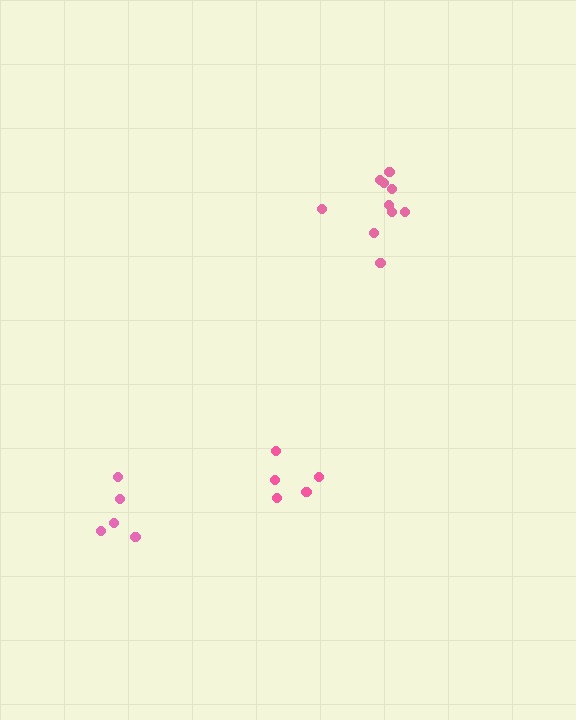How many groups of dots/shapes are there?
There are 3 groups.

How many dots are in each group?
Group 1: 5 dots, Group 2: 5 dots, Group 3: 10 dots (20 total).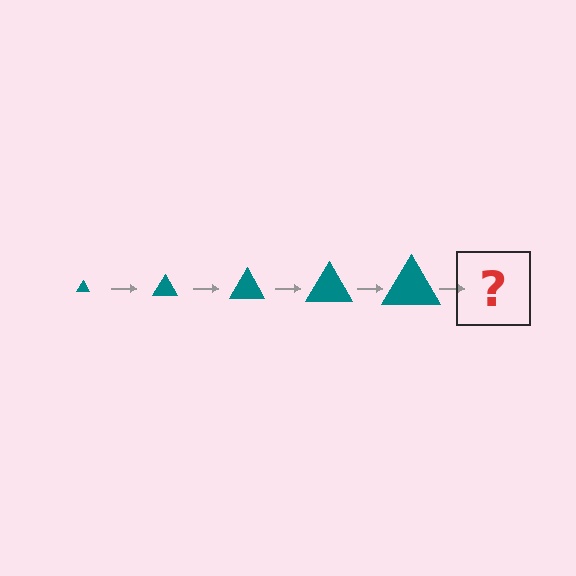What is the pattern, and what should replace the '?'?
The pattern is that the triangle gets progressively larger each step. The '?' should be a teal triangle, larger than the previous one.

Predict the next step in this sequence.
The next step is a teal triangle, larger than the previous one.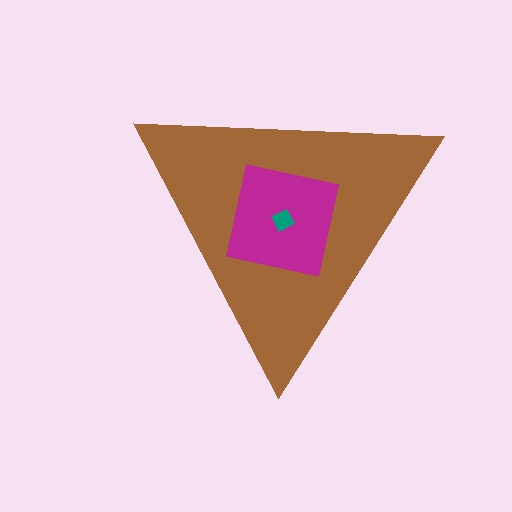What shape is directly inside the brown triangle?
The magenta square.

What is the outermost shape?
The brown triangle.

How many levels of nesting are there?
3.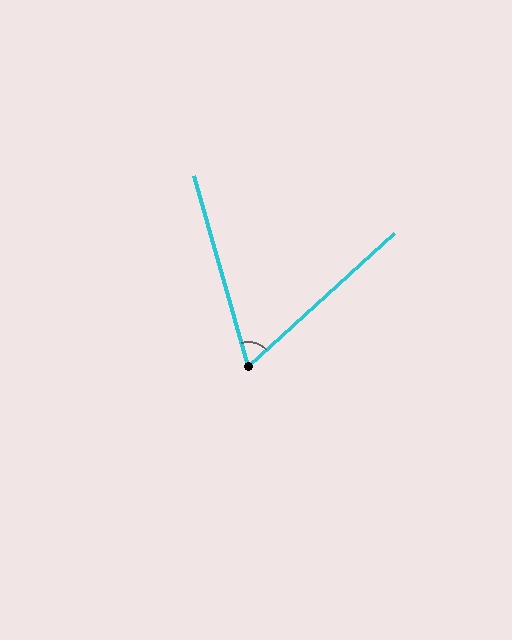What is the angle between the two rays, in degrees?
Approximately 63 degrees.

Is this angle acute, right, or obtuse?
It is acute.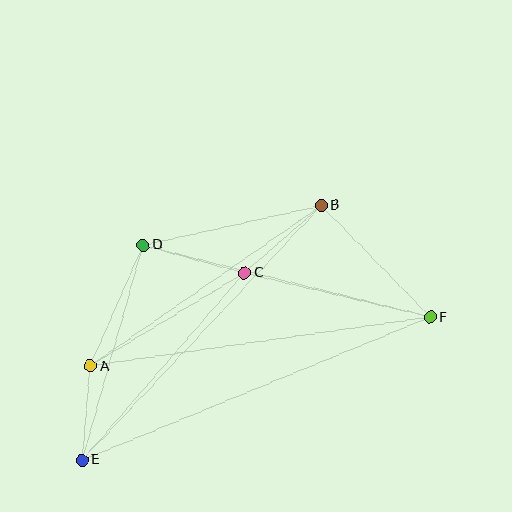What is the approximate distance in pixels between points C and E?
The distance between C and E is approximately 248 pixels.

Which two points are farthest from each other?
Points E and F are farthest from each other.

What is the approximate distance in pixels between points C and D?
The distance between C and D is approximately 105 pixels.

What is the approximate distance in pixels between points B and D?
The distance between B and D is approximately 182 pixels.